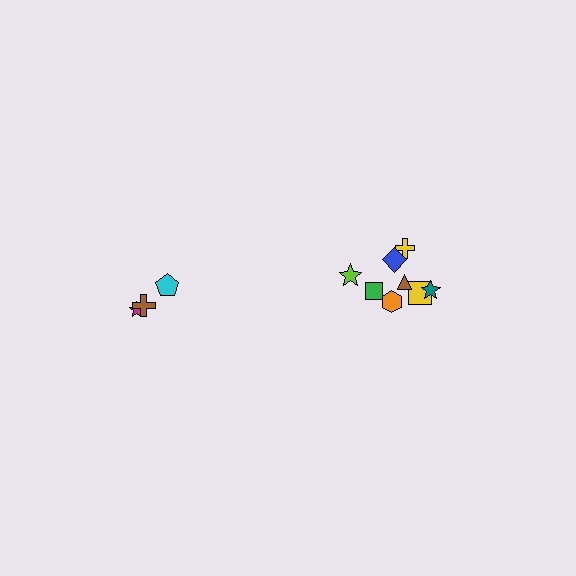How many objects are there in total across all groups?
There are 11 objects.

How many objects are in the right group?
There are 8 objects.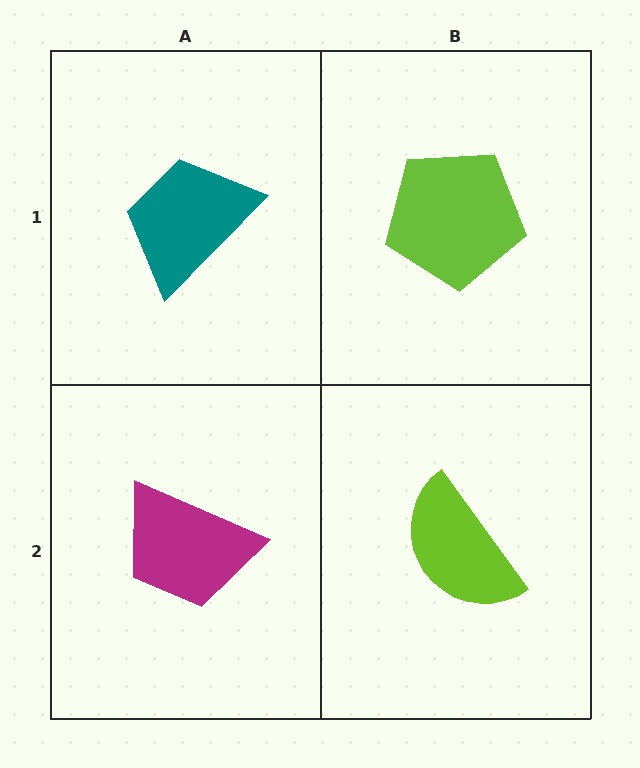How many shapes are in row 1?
2 shapes.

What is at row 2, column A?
A magenta trapezoid.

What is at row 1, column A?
A teal trapezoid.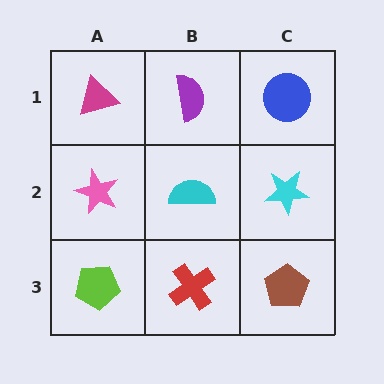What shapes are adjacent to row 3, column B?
A cyan semicircle (row 2, column B), a lime pentagon (row 3, column A), a brown pentagon (row 3, column C).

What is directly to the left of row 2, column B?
A pink star.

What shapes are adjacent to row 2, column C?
A blue circle (row 1, column C), a brown pentagon (row 3, column C), a cyan semicircle (row 2, column B).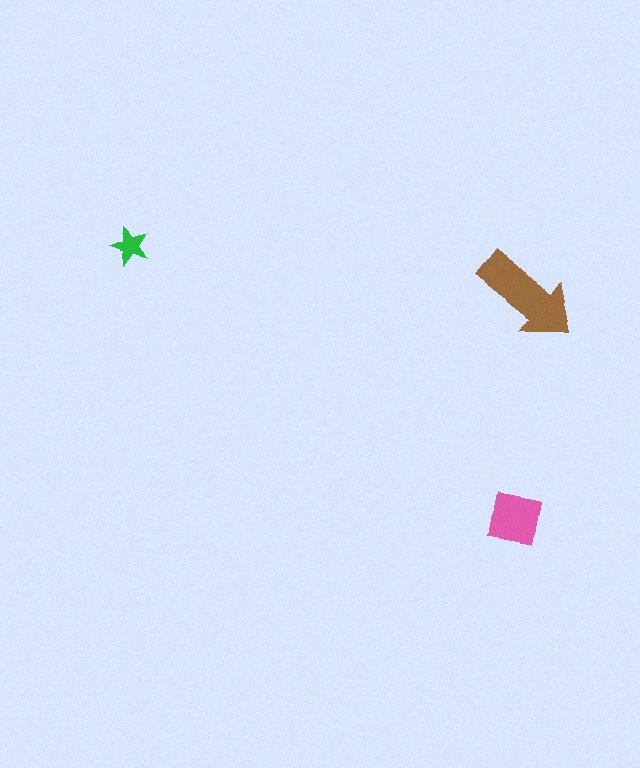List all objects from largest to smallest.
The brown arrow, the pink square, the green star.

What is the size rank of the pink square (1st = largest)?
2nd.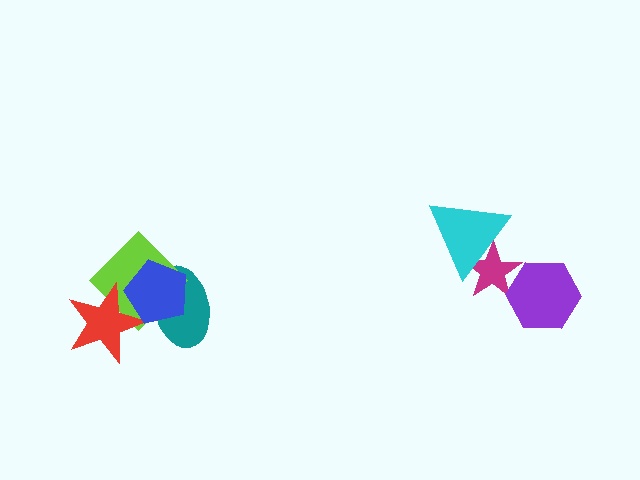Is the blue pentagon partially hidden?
No, no other shape covers it.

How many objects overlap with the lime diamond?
3 objects overlap with the lime diamond.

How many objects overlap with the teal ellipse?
2 objects overlap with the teal ellipse.